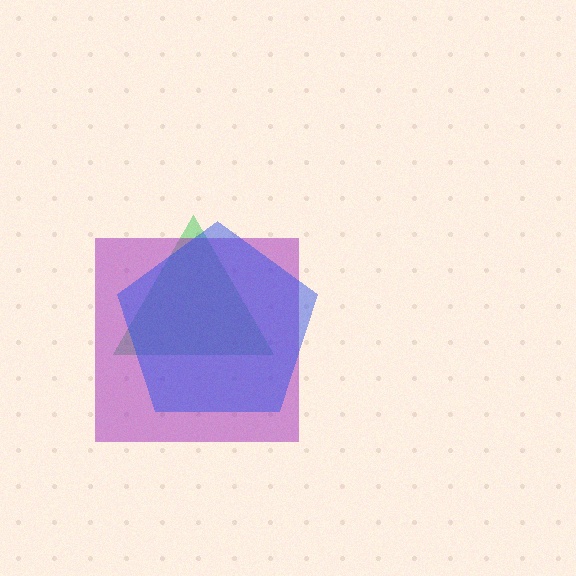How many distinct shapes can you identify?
There are 3 distinct shapes: a green triangle, a purple square, a blue pentagon.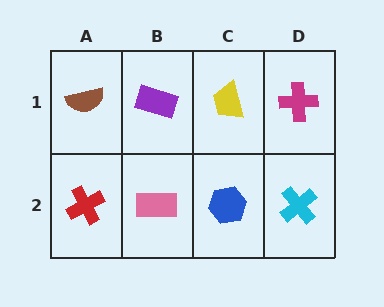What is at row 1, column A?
A brown semicircle.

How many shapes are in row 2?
4 shapes.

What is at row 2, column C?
A blue hexagon.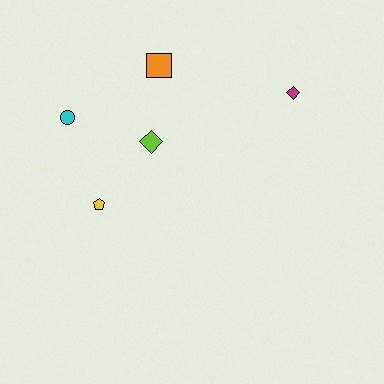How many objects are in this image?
There are 5 objects.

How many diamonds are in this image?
There are 2 diamonds.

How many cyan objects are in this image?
There is 1 cyan object.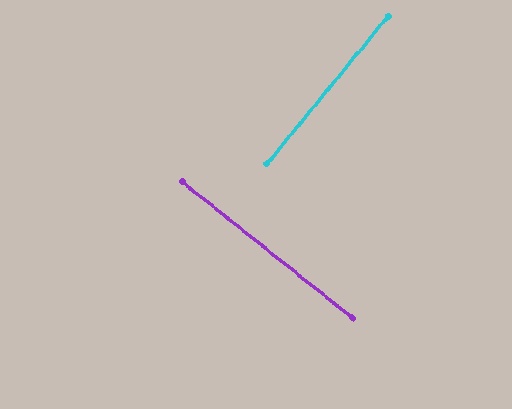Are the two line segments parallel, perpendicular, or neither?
Perpendicular — they meet at approximately 89°.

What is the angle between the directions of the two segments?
Approximately 89 degrees.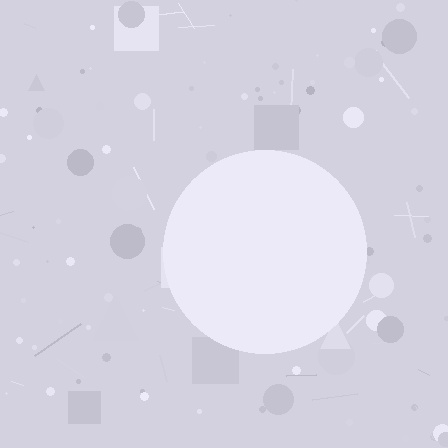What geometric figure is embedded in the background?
A circle is embedded in the background.